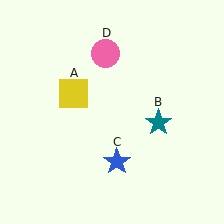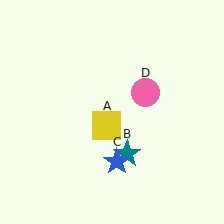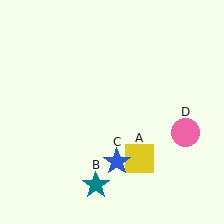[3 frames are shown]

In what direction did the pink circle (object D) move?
The pink circle (object D) moved down and to the right.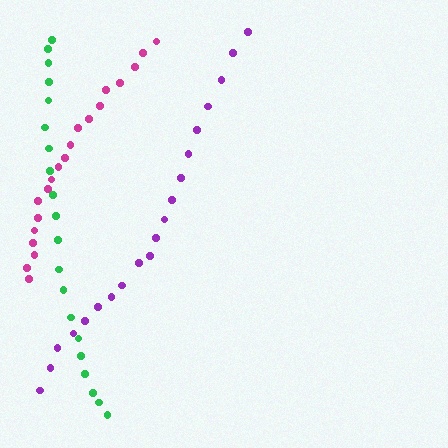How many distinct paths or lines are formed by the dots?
There are 3 distinct paths.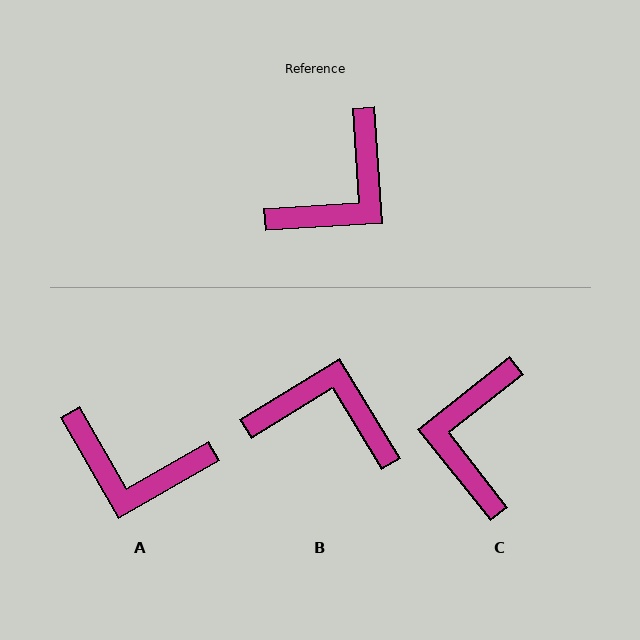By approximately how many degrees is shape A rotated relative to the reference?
Approximately 64 degrees clockwise.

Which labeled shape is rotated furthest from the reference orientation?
C, about 145 degrees away.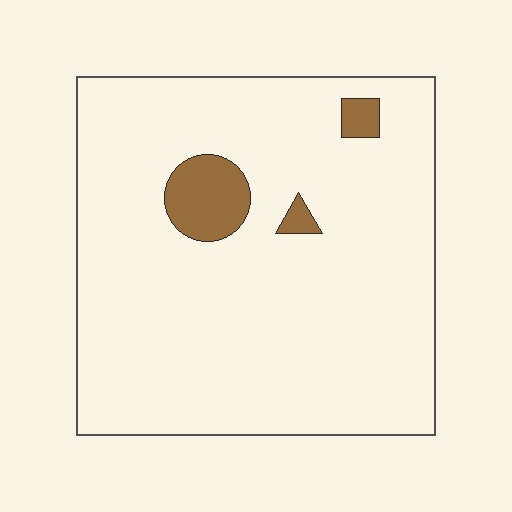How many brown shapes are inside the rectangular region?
3.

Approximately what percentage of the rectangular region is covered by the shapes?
Approximately 5%.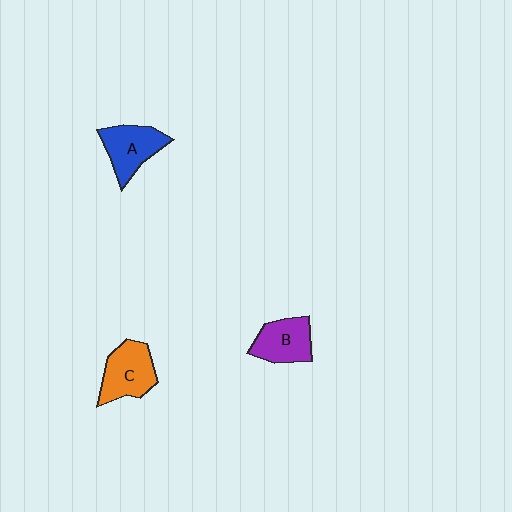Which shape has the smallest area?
Shape B (purple).